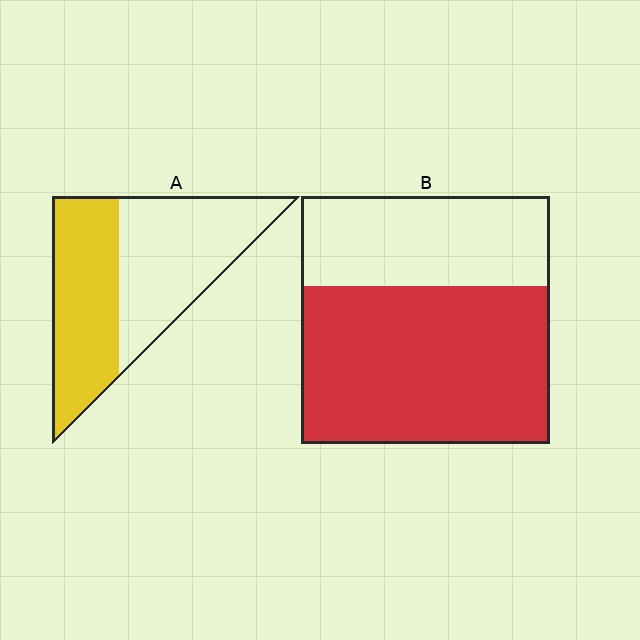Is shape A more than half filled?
Roughly half.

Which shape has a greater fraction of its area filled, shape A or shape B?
Shape B.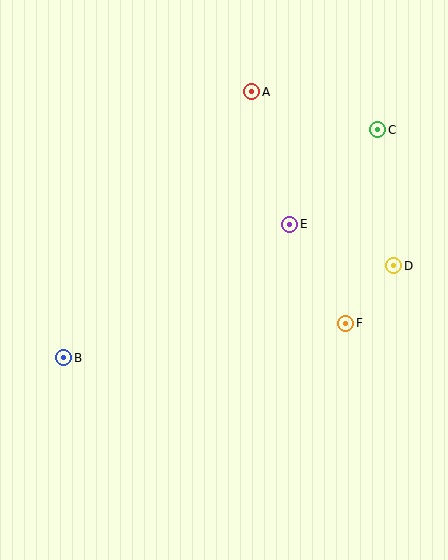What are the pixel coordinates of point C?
Point C is at (378, 130).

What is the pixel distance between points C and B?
The distance between C and B is 388 pixels.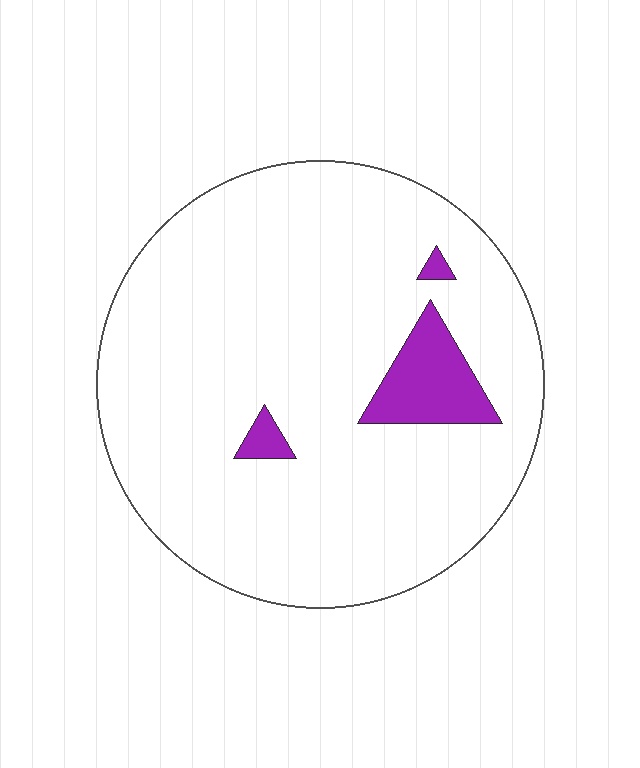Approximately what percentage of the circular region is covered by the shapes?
Approximately 5%.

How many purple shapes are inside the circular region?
3.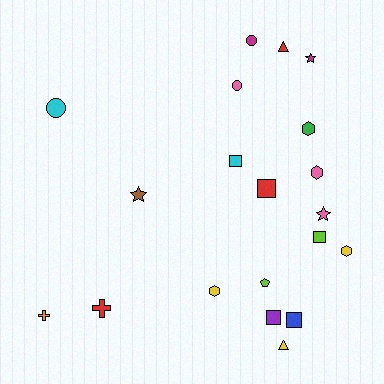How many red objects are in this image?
There are 3 red objects.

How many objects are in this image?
There are 20 objects.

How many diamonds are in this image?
There are no diamonds.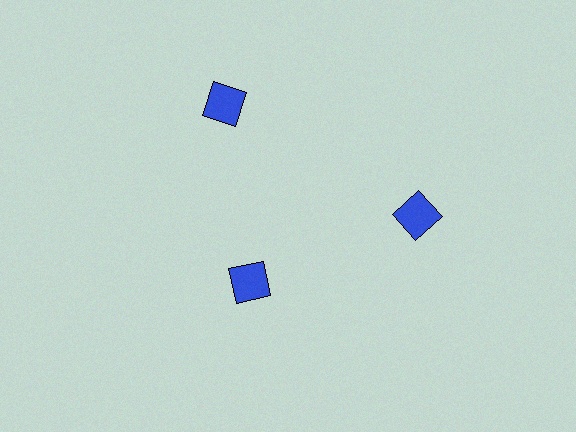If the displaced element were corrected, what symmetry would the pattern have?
It would have 3-fold rotational symmetry — the pattern would map onto itself every 120 degrees.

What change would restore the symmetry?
The symmetry would be restored by moving it outward, back onto the ring so that all 3 diamonds sit at equal angles and equal distance from the center.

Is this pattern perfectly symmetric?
No. The 3 blue diamonds are arranged in a ring, but one element near the 7 o'clock position is pulled inward toward the center, breaking the 3-fold rotational symmetry.